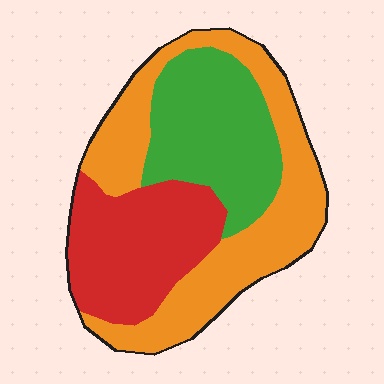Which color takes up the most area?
Orange, at roughly 40%.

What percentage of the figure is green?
Green takes up about one quarter (1/4) of the figure.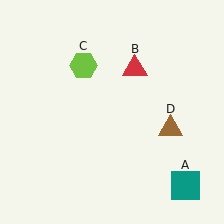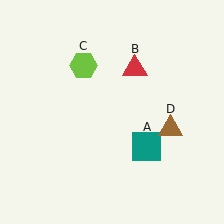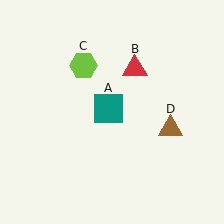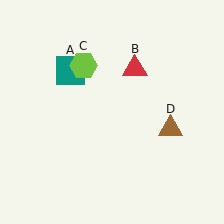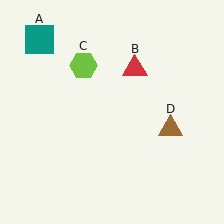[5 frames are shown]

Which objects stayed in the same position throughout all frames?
Red triangle (object B) and lime hexagon (object C) and brown triangle (object D) remained stationary.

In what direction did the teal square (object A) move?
The teal square (object A) moved up and to the left.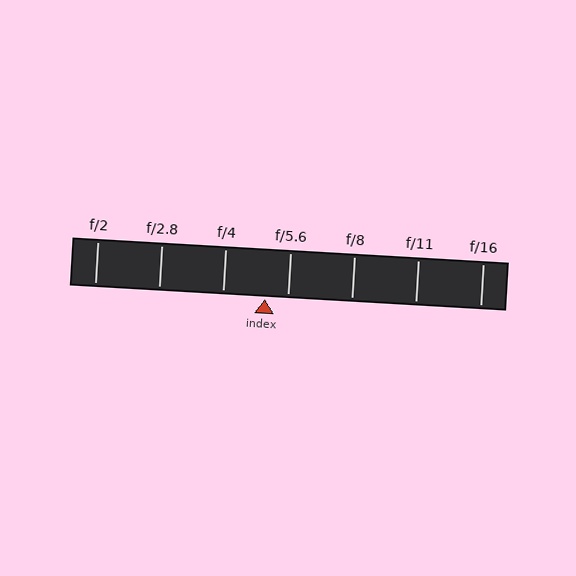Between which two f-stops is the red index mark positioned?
The index mark is between f/4 and f/5.6.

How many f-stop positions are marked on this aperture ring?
There are 7 f-stop positions marked.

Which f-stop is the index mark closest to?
The index mark is closest to f/5.6.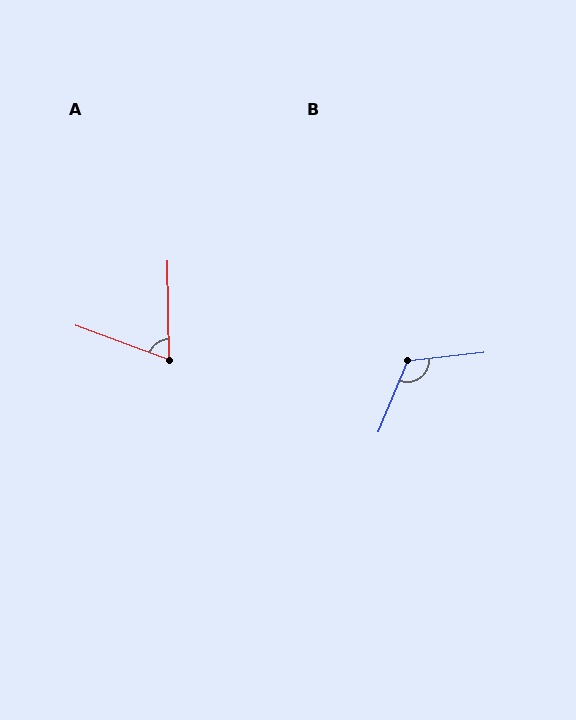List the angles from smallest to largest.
A (69°), B (119°).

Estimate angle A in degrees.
Approximately 69 degrees.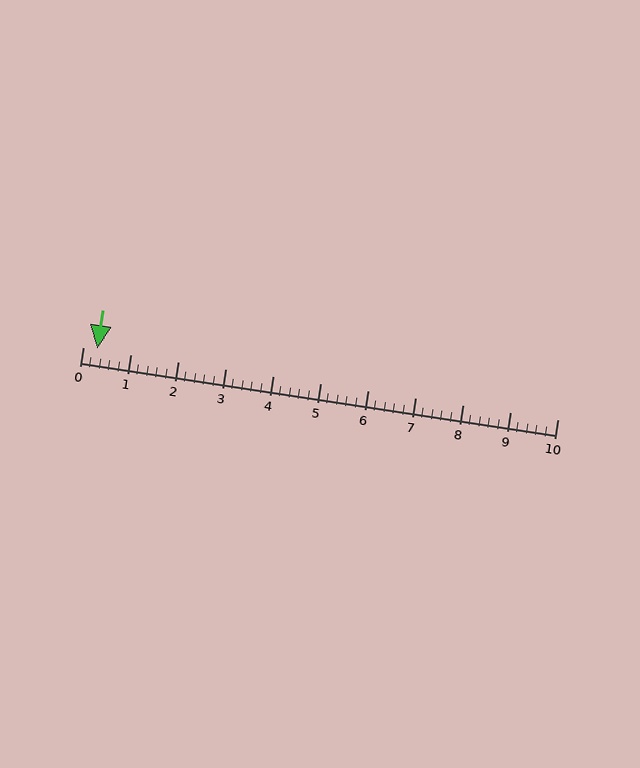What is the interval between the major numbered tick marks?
The major tick marks are spaced 1 units apart.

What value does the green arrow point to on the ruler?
The green arrow points to approximately 0.3.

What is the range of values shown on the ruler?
The ruler shows values from 0 to 10.